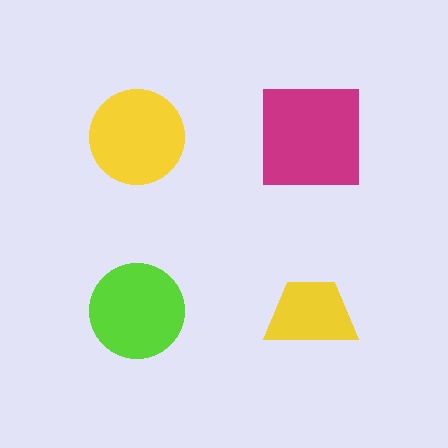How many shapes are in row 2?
2 shapes.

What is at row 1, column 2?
A magenta square.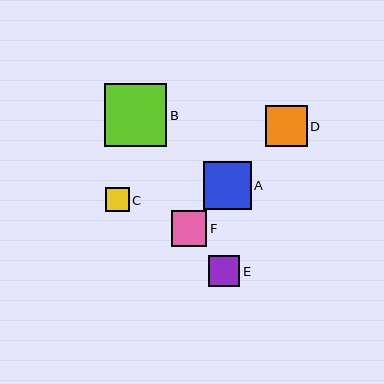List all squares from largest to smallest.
From largest to smallest: B, A, D, F, E, C.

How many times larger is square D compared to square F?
Square D is approximately 1.2 times the size of square F.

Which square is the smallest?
Square C is the smallest with a size of approximately 24 pixels.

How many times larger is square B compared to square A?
Square B is approximately 1.3 times the size of square A.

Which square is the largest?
Square B is the largest with a size of approximately 63 pixels.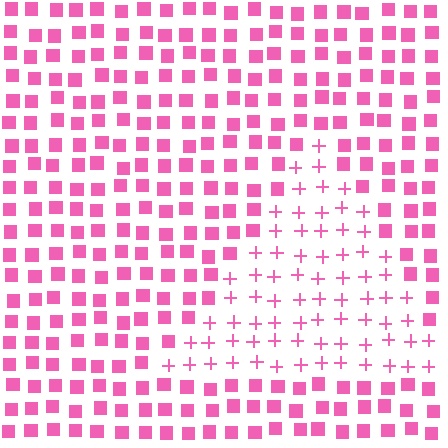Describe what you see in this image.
The image is filled with small pink elements arranged in a uniform grid. A triangle-shaped region contains plus signs, while the surrounding area contains squares. The boundary is defined purely by the change in element shape.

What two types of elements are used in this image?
The image uses plus signs inside the triangle region and squares outside it.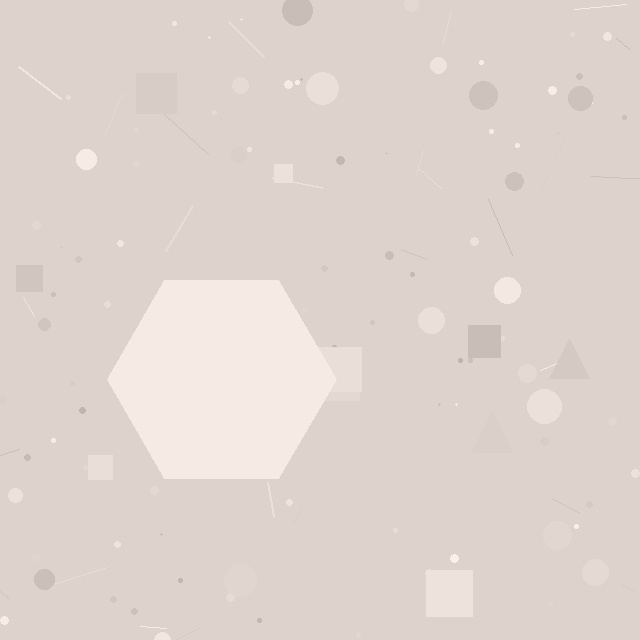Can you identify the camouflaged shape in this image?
The camouflaged shape is a hexagon.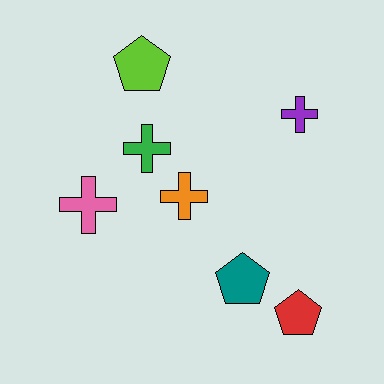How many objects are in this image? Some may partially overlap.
There are 7 objects.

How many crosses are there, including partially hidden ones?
There are 4 crosses.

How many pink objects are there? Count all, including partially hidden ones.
There is 1 pink object.